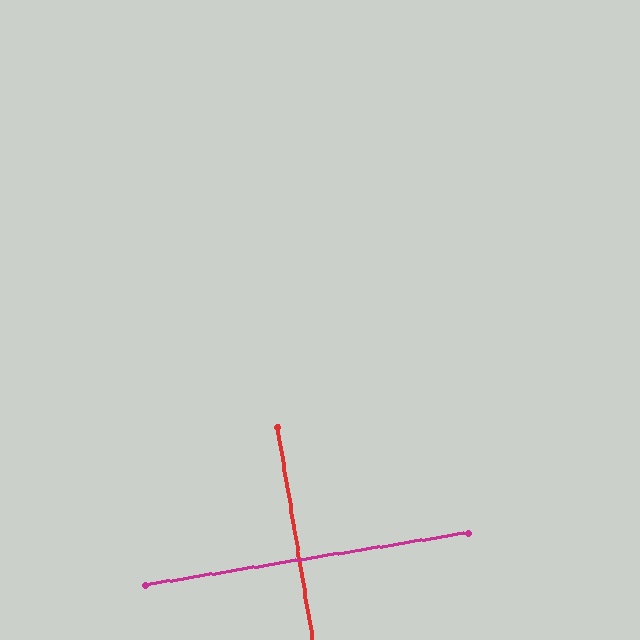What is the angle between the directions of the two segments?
Approximately 90 degrees.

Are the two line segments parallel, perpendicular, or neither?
Perpendicular — they meet at approximately 90°.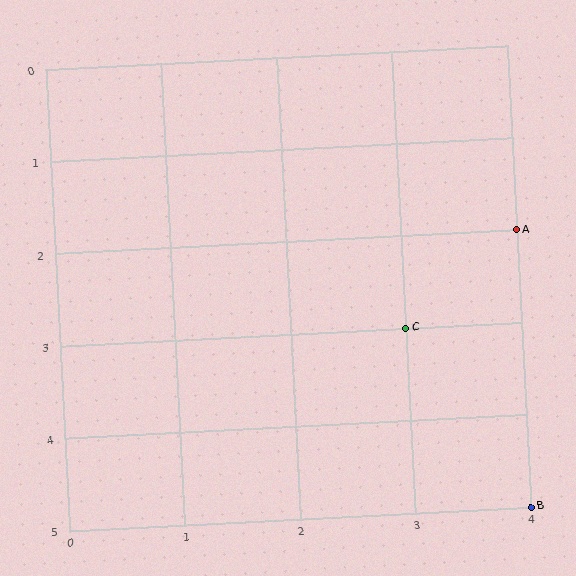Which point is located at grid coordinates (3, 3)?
Point C is at (3, 3).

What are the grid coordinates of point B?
Point B is at grid coordinates (4, 5).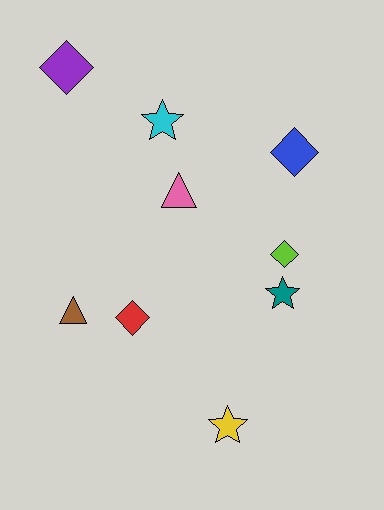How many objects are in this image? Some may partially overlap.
There are 9 objects.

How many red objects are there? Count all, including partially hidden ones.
There is 1 red object.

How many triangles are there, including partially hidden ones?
There are 2 triangles.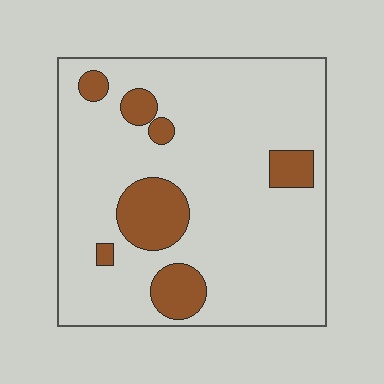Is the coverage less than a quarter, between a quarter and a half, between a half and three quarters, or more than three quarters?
Less than a quarter.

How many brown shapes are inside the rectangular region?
7.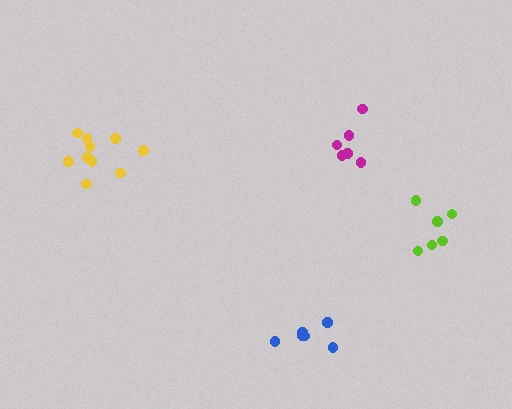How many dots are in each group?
Group 1: 6 dots, Group 2: 6 dots, Group 3: 10 dots, Group 4: 6 dots (28 total).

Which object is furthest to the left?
The yellow cluster is leftmost.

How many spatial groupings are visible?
There are 4 spatial groupings.